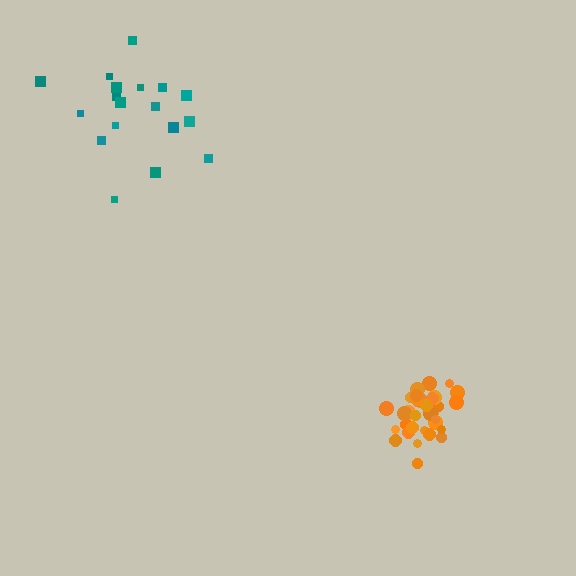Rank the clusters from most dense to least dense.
orange, teal.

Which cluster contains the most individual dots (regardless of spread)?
Orange (35).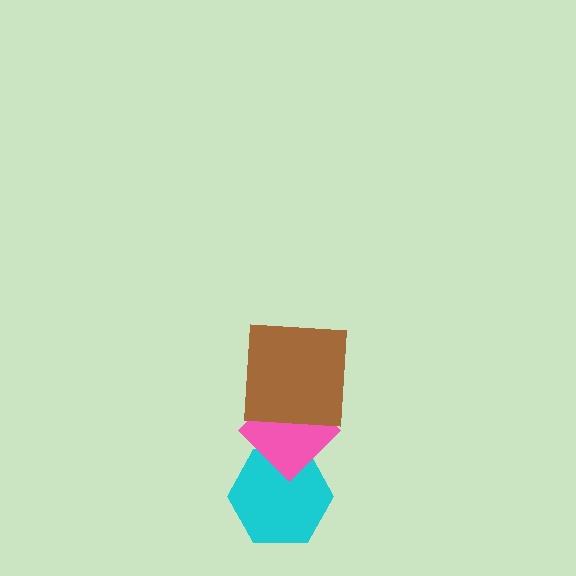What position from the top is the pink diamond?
The pink diamond is 2nd from the top.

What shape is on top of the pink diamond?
The brown square is on top of the pink diamond.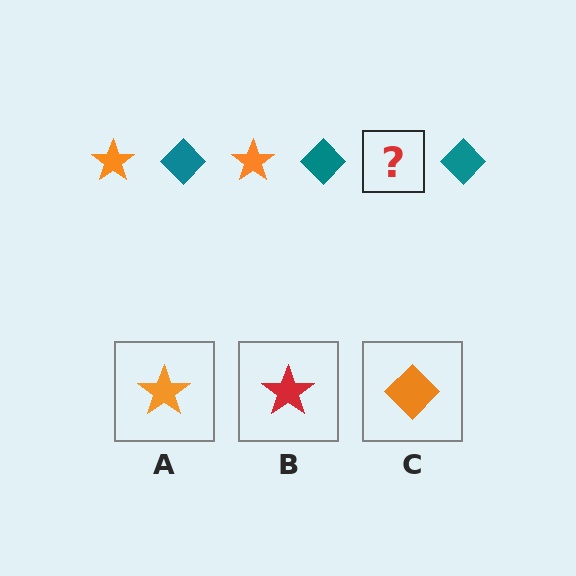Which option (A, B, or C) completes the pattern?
A.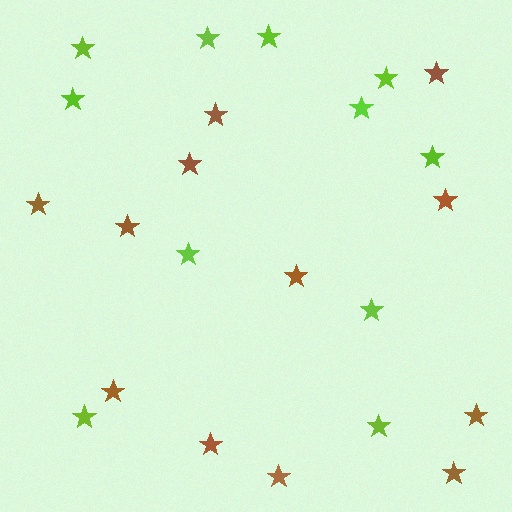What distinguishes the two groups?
There are 2 groups: one group of lime stars (11) and one group of brown stars (12).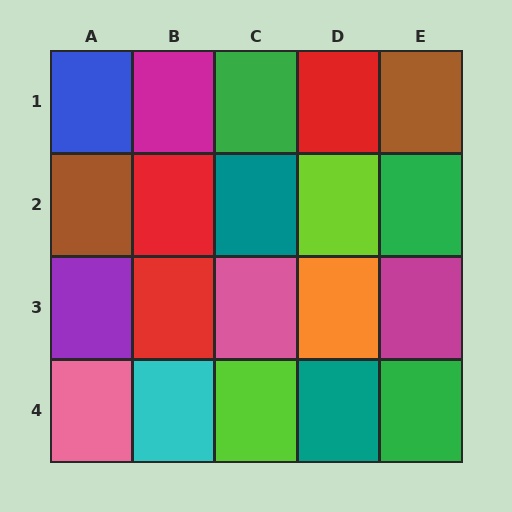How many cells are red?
3 cells are red.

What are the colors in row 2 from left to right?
Brown, red, teal, lime, green.